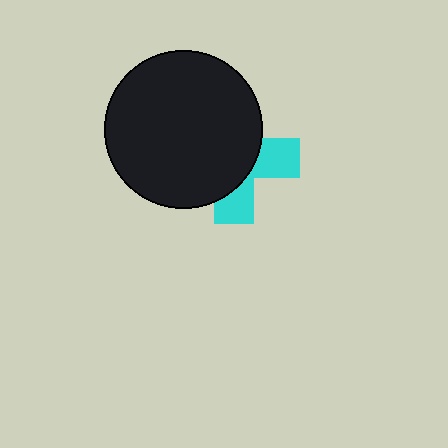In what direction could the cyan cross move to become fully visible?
The cyan cross could move right. That would shift it out from behind the black circle entirely.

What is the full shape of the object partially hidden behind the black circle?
The partially hidden object is a cyan cross.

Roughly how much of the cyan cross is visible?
A small part of it is visible (roughly 34%).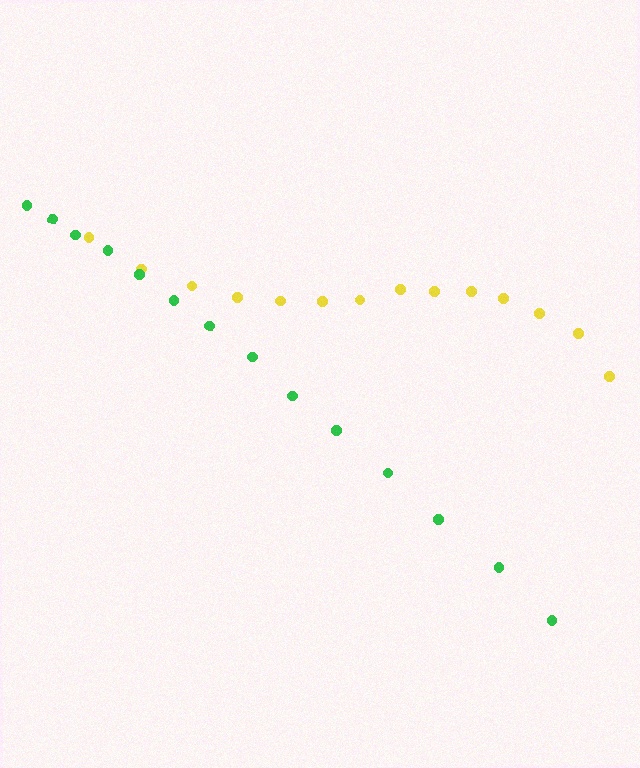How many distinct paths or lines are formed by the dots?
There are 2 distinct paths.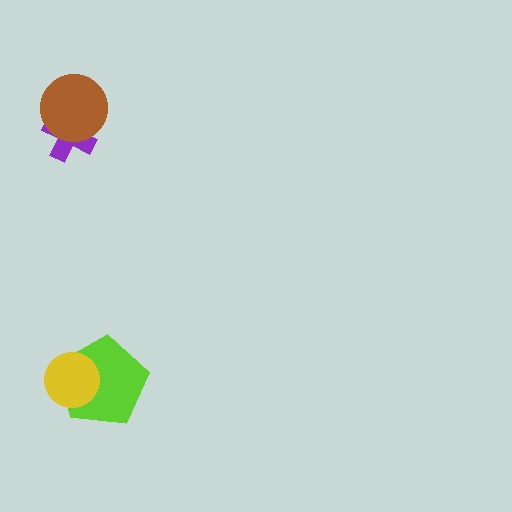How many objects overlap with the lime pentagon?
1 object overlaps with the lime pentagon.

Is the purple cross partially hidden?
Yes, it is partially covered by another shape.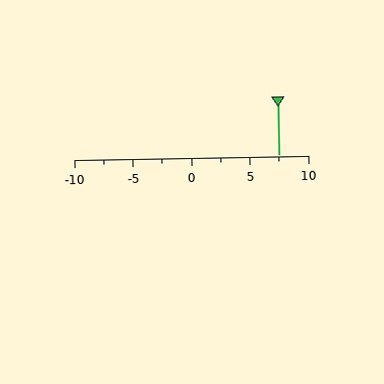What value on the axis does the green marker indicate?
The marker indicates approximately 7.5.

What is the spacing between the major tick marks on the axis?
The major ticks are spaced 5 apart.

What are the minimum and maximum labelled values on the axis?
The axis runs from -10 to 10.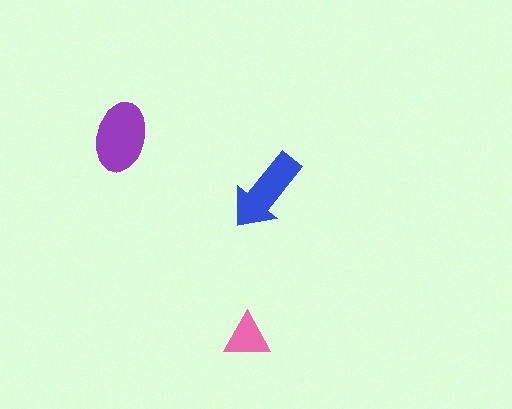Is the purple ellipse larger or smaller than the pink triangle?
Larger.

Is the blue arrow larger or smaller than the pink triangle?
Larger.